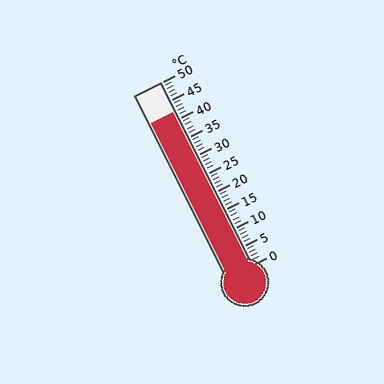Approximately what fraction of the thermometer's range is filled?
The thermometer is filled to approximately 85% of its range.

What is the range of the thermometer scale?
The thermometer scale ranges from 0°C to 50°C.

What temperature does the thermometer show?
The thermometer shows approximately 42°C.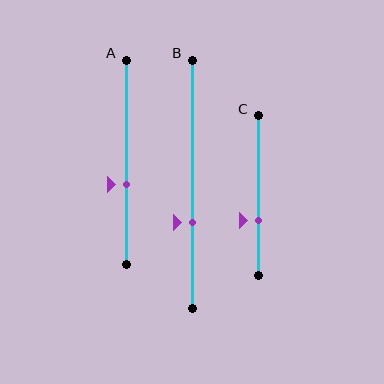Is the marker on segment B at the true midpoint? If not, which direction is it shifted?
No, the marker on segment B is shifted downward by about 16% of the segment length.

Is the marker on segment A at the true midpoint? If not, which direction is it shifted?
No, the marker on segment A is shifted downward by about 11% of the segment length.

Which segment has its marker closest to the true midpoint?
Segment A has its marker closest to the true midpoint.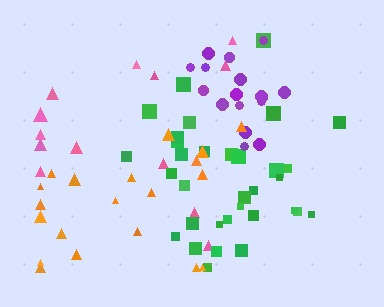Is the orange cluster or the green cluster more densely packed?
Green.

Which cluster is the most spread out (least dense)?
Pink.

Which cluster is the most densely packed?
Purple.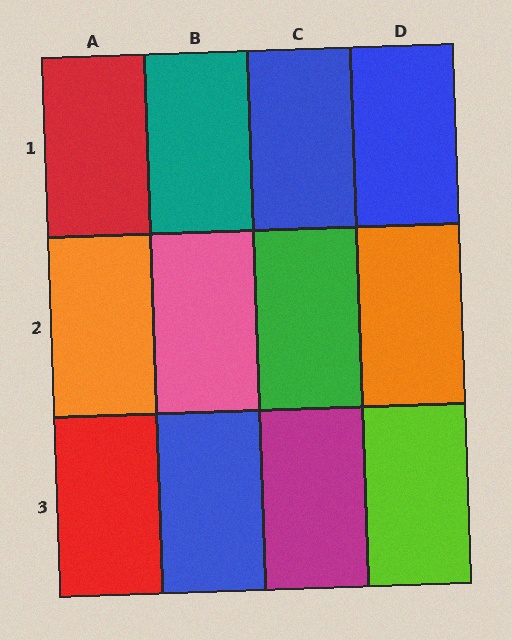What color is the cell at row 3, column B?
Blue.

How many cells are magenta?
1 cell is magenta.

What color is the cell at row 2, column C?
Green.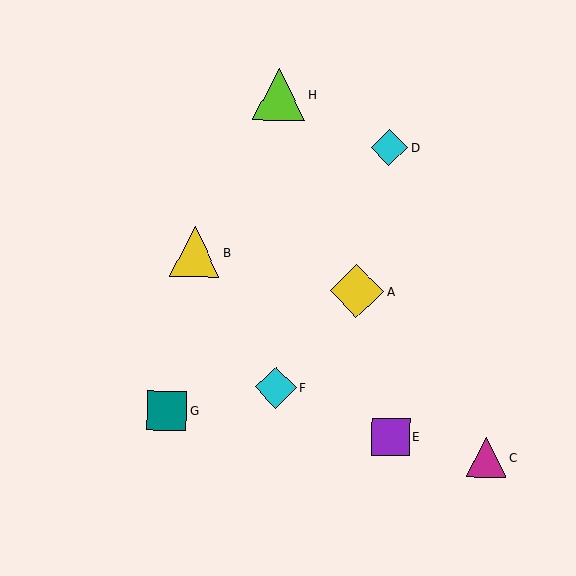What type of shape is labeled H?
Shape H is a lime triangle.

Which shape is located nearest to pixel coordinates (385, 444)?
The purple square (labeled E) at (390, 437) is nearest to that location.